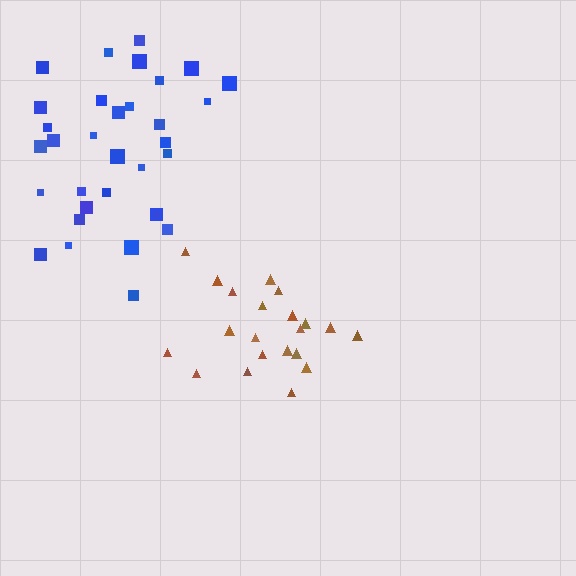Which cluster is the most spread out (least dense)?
Blue.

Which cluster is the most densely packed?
Brown.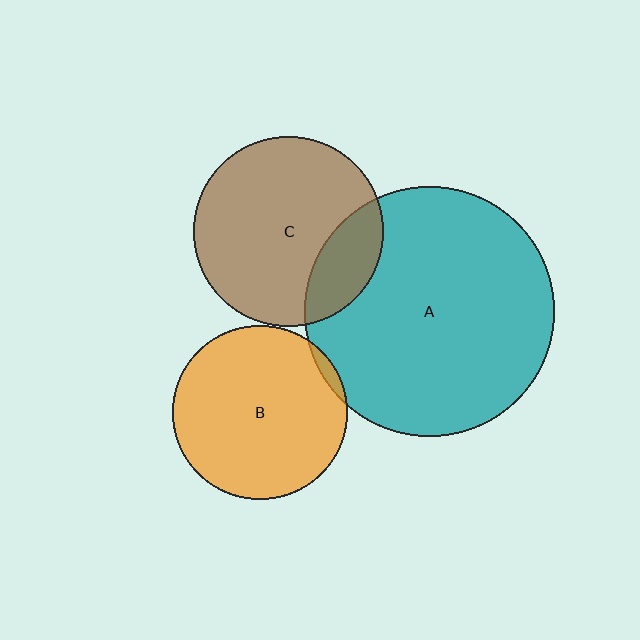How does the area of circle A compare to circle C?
Approximately 1.7 times.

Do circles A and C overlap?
Yes.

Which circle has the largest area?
Circle A (teal).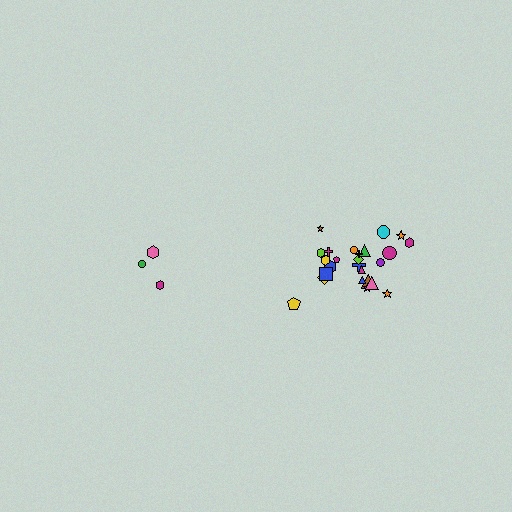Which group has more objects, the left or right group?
The right group.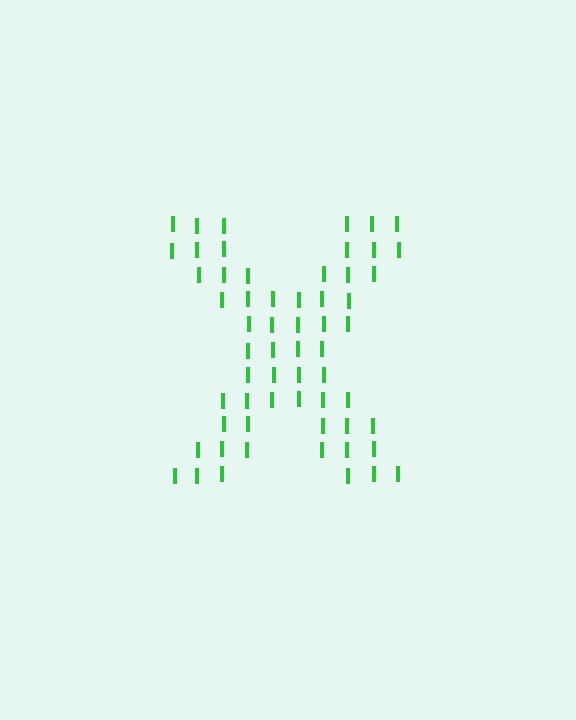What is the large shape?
The large shape is the letter X.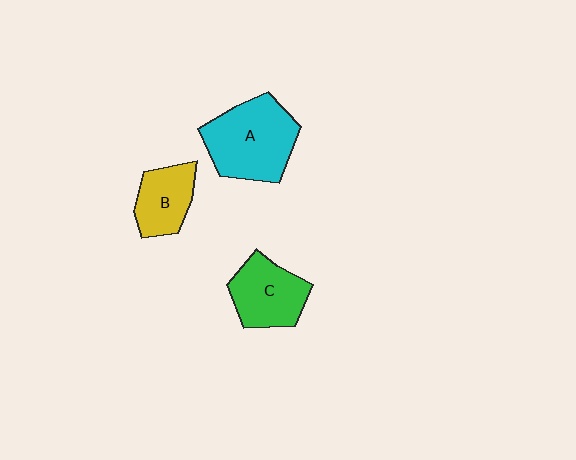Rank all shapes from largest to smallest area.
From largest to smallest: A (cyan), C (green), B (yellow).